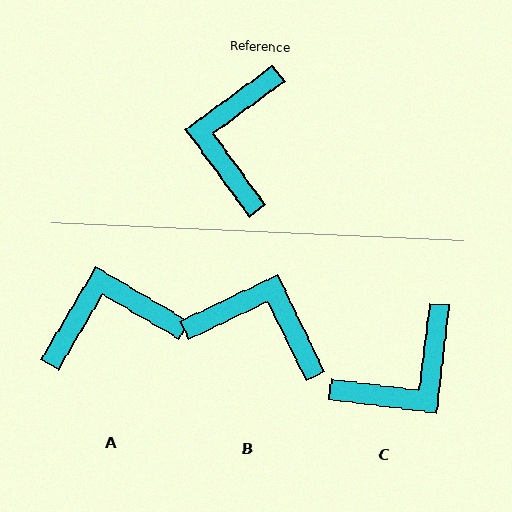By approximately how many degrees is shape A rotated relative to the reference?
Approximately 67 degrees clockwise.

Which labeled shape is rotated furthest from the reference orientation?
C, about 137 degrees away.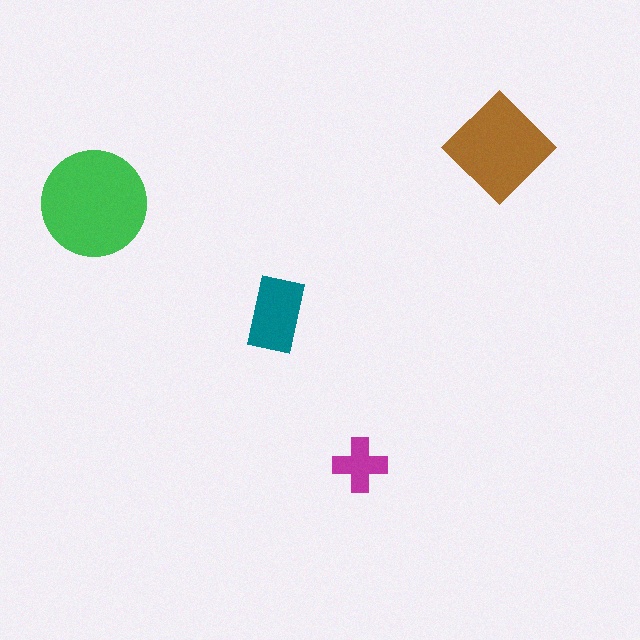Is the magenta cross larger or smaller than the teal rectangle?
Smaller.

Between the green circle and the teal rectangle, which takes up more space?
The green circle.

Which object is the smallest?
The magenta cross.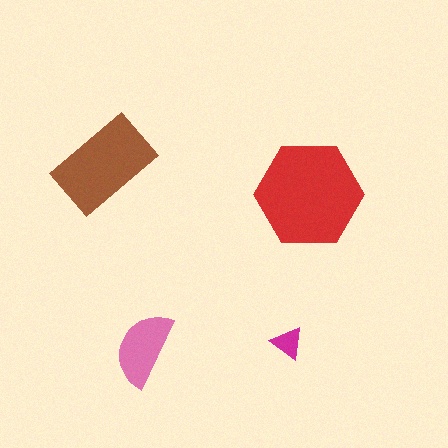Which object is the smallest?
The magenta triangle.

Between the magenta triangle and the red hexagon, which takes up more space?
The red hexagon.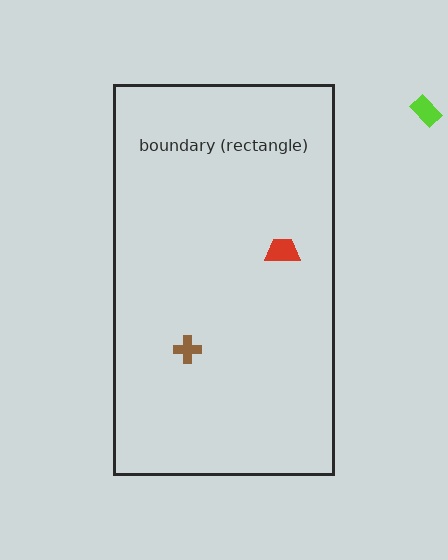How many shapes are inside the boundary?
2 inside, 1 outside.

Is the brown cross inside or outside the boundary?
Inside.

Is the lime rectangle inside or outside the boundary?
Outside.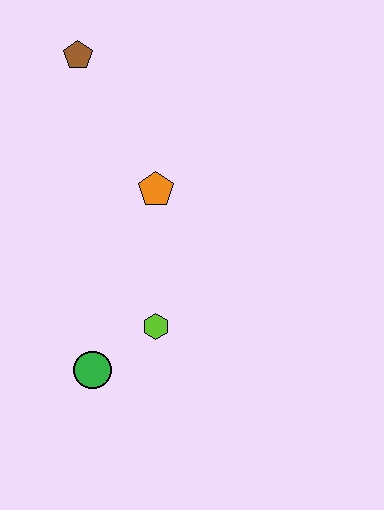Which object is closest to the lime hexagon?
The green circle is closest to the lime hexagon.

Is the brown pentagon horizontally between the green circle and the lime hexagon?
No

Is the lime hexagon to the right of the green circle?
Yes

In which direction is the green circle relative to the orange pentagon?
The green circle is below the orange pentagon.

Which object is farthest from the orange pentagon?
The green circle is farthest from the orange pentagon.